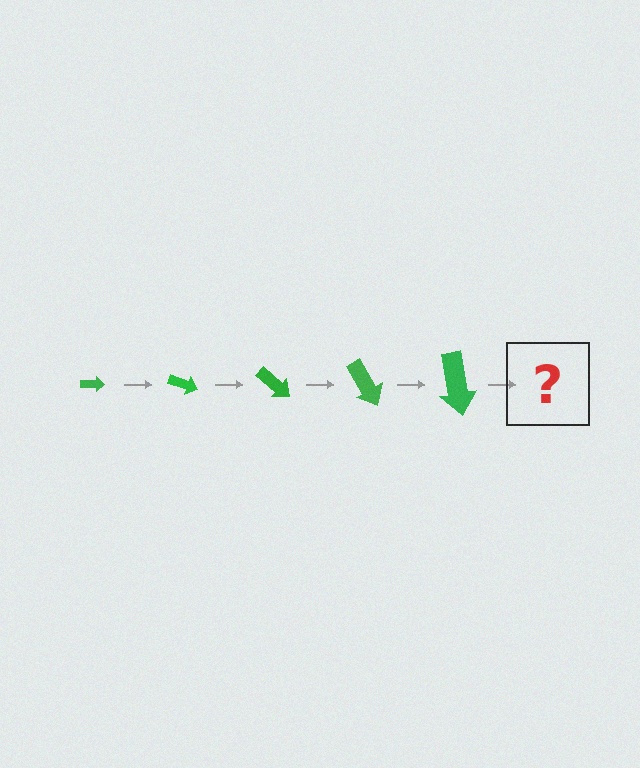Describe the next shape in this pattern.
It should be an arrow, larger than the previous one and rotated 100 degrees from the start.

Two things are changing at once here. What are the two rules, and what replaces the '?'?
The two rules are that the arrow grows larger each step and it rotates 20 degrees each step. The '?' should be an arrow, larger than the previous one and rotated 100 degrees from the start.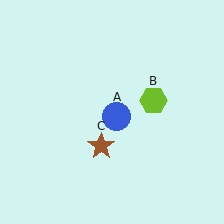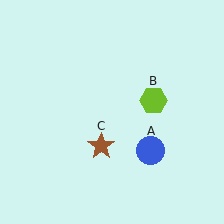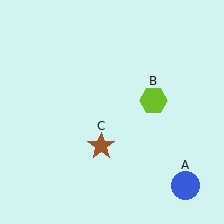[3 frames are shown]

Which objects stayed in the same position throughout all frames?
Lime hexagon (object B) and brown star (object C) remained stationary.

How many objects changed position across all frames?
1 object changed position: blue circle (object A).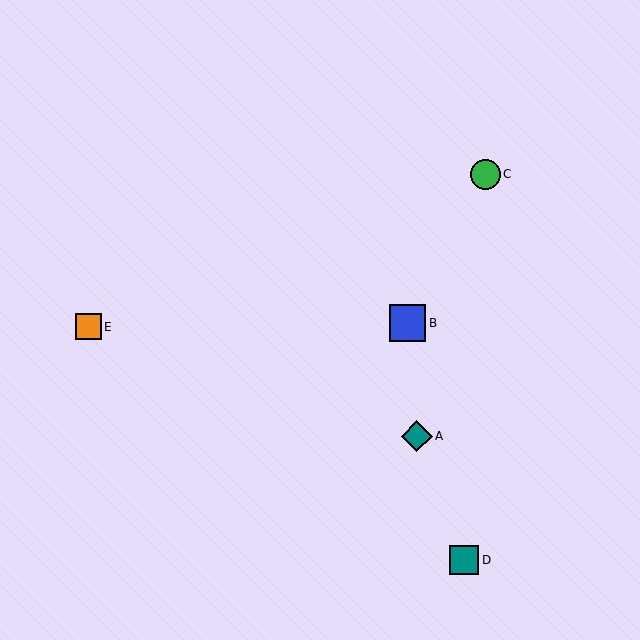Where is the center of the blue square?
The center of the blue square is at (408, 323).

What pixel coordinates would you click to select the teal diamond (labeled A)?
Click at (417, 436) to select the teal diamond A.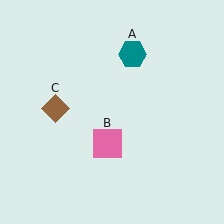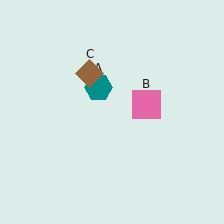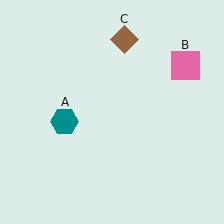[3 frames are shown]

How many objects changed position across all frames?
3 objects changed position: teal hexagon (object A), pink square (object B), brown diamond (object C).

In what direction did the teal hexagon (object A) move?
The teal hexagon (object A) moved down and to the left.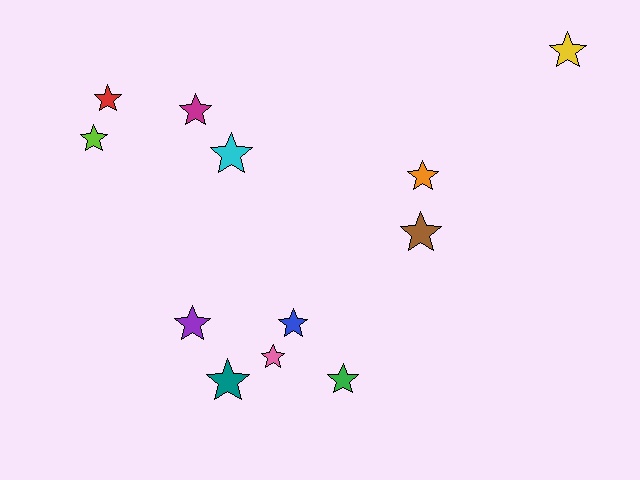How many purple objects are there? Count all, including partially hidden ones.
There is 1 purple object.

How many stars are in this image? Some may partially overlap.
There are 12 stars.